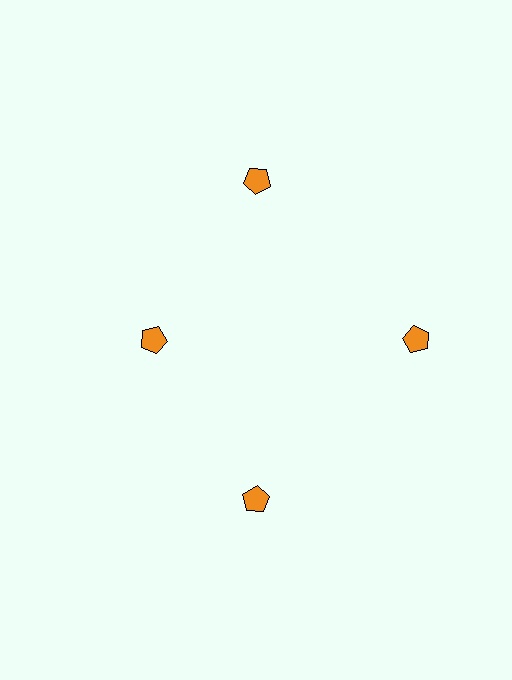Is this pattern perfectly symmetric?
No. The 4 orange pentagons are arranged in a ring, but one element near the 9 o'clock position is pulled inward toward the center, breaking the 4-fold rotational symmetry.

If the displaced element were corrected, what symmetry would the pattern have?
It would have 4-fold rotational symmetry — the pattern would map onto itself every 90 degrees.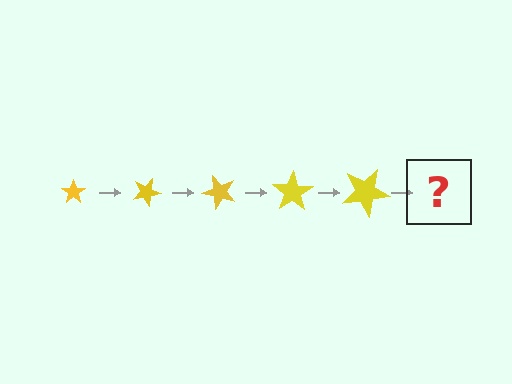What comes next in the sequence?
The next element should be a star, larger than the previous one and rotated 125 degrees from the start.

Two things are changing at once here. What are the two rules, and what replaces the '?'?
The two rules are that the star grows larger each step and it rotates 25 degrees each step. The '?' should be a star, larger than the previous one and rotated 125 degrees from the start.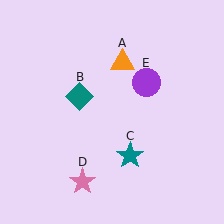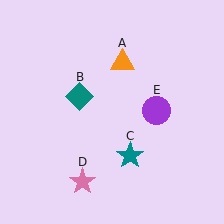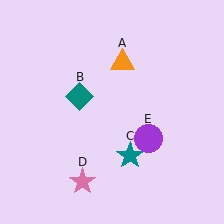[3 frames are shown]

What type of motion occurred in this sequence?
The purple circle (object E) rotated clockwise around the center of the scene.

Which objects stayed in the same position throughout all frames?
Orange triangle (object A) and teal diamond (object B) and teal star (object C) and pink star (object D) remained stationary.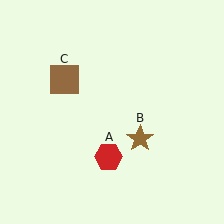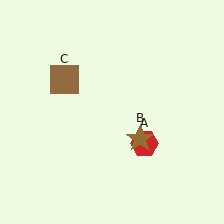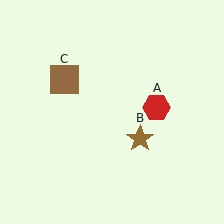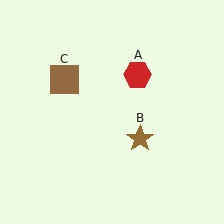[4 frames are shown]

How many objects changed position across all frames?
1 object changed position: red hexagon (object A).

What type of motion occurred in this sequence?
The red hexagon (object A) rotated counterclockwise around the center of the scene.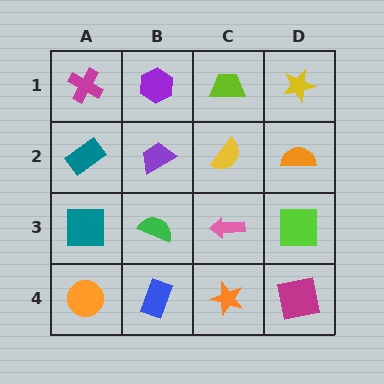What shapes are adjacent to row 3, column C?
A yellow semicircle (row 2, column C), an orange star (row 4, column C), a green semicircle (row 3, column B), a lime square (row 3, column D).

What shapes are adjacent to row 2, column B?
A purple hexagon (row 1, column B), a green semicircle (row 3, column B), a teal rectangle (row 2, column A), a yellow semicircle (row 2, column C).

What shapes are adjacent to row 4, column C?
A pink arrow (row 3, column C), a blue rectangle (row 4, column B), a magenta square (row 4, column D).